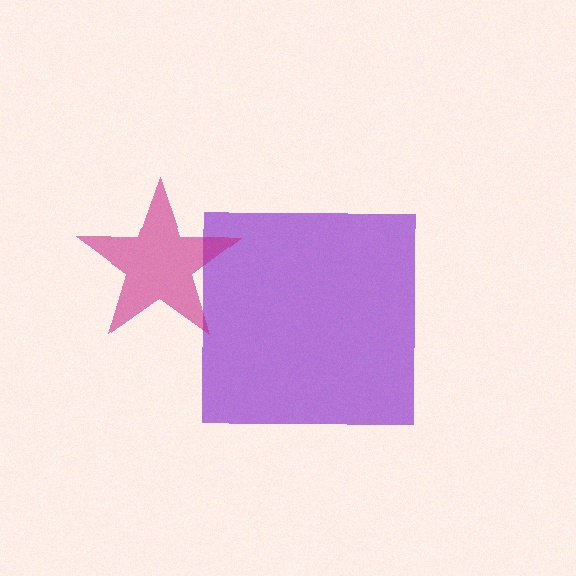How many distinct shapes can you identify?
There are 2 distinct shapes: a purple square, a magenta star.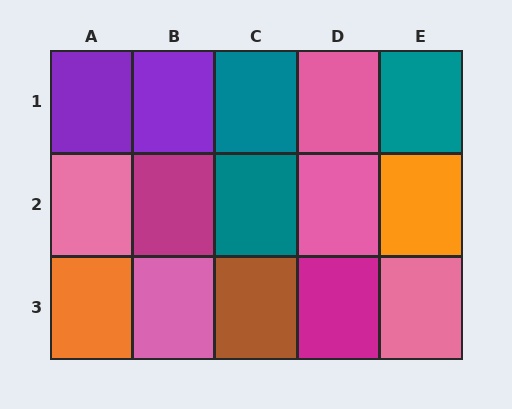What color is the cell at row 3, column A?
Orange.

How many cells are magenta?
2 cells are magenta.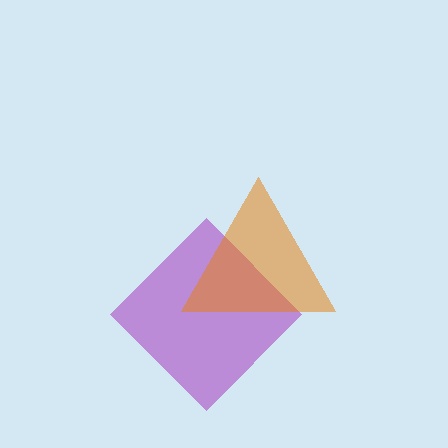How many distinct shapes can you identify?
There are 2 distinct shapes: a purple diamond, an orange triangle.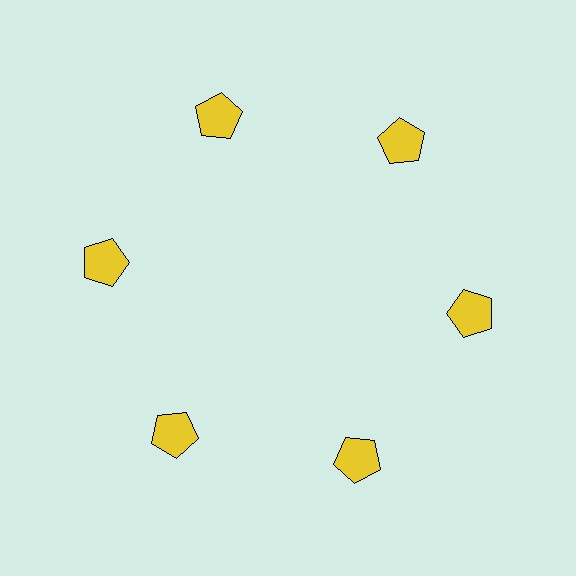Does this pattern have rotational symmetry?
Yes, this pattern has 6-fold rotational symmetry. It looks the same after rotating 60 degrees around the center.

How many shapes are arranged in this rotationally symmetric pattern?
There are 6 shapes, arranged in 6 groups of 1.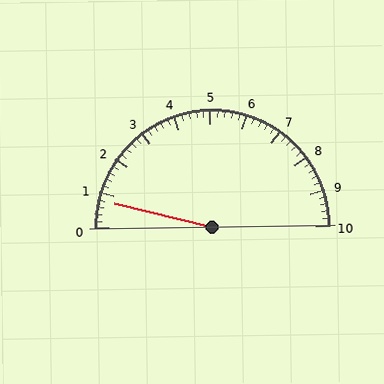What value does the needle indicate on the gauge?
The needle indicates approximately 0.8.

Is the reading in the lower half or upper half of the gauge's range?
The reading is in the lower half of the range (0 to 10).